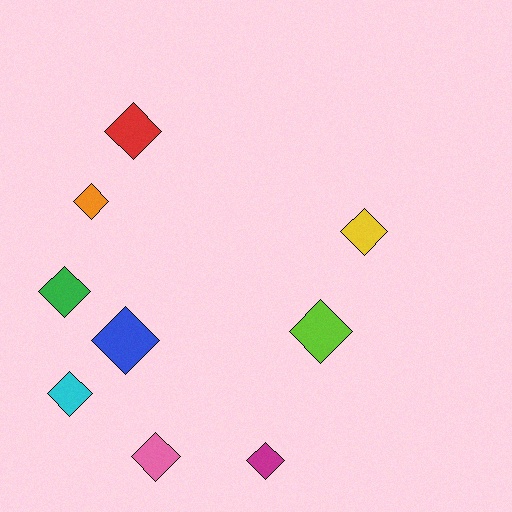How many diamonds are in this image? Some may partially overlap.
There are 9 diamonds.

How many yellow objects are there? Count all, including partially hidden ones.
There is 1 yellow object.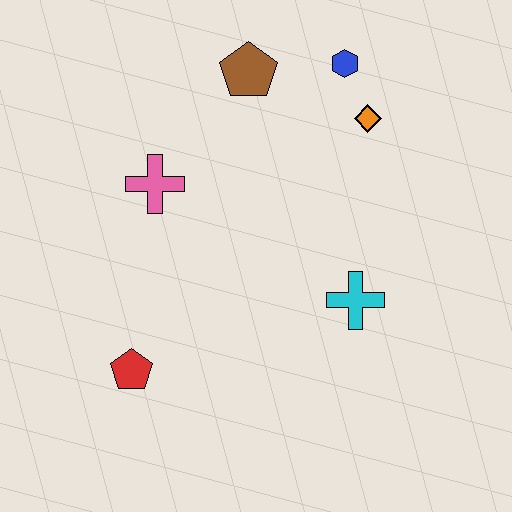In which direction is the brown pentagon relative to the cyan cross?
The brown pentagon is above the cyan cross.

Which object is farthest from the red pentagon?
The blue hexagon is farthest from the red pentagon.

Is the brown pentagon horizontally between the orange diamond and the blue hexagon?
No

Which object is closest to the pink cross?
The brown pentagon is closest to the pink cross.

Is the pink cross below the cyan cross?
No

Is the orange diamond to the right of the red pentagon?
Yes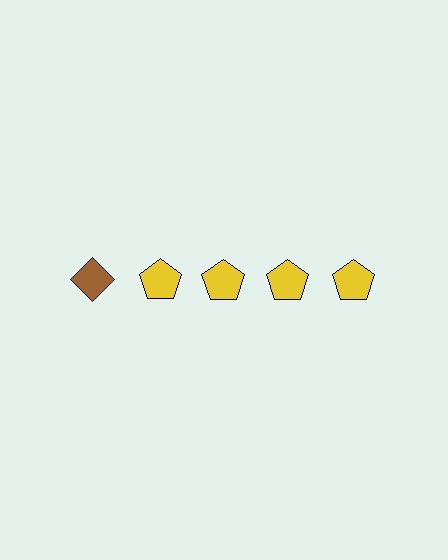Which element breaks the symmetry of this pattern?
The brown diamond in the top row, leftmost column breaks the symmetry. All other shapes are yellow pentagons.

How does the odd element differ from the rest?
It differs in both color (brown instead of yellow) and shape (diamond instead of pentagon).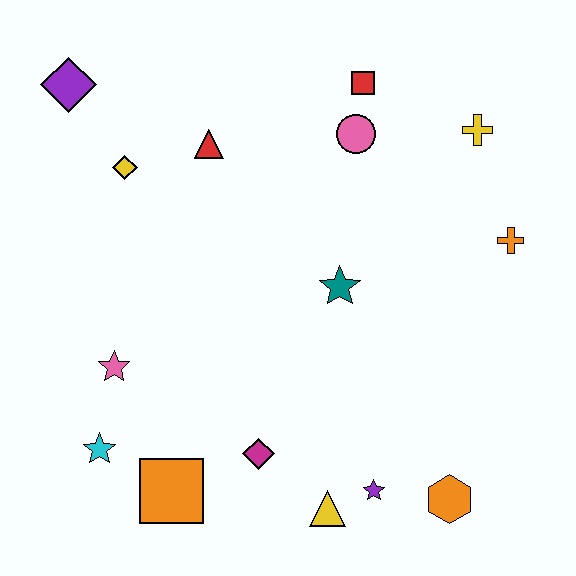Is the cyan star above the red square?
No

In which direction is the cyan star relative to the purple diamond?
The cyan star is below the purple diamond.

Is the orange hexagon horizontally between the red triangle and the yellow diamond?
No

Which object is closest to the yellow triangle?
The purple star is closest to the yellow triangle.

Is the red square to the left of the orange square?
No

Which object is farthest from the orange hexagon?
The purple diamond is farthest from the orange hexagon.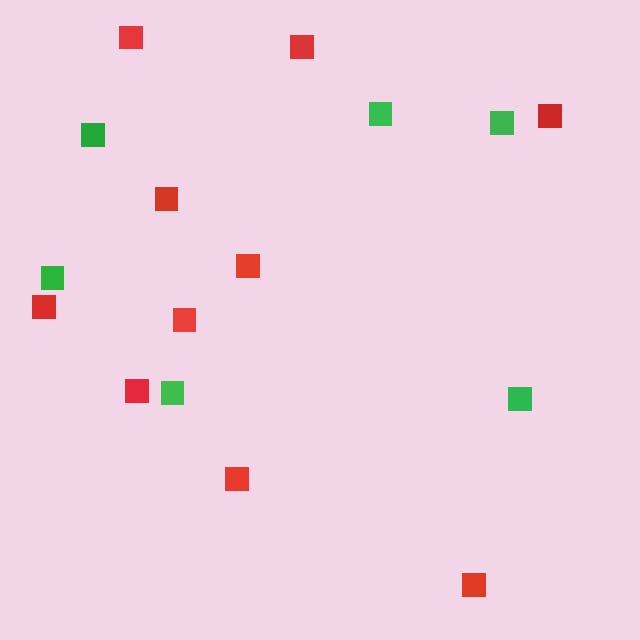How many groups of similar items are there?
There are 2 groups: one group of red squares (10) and one group of green squares (6).